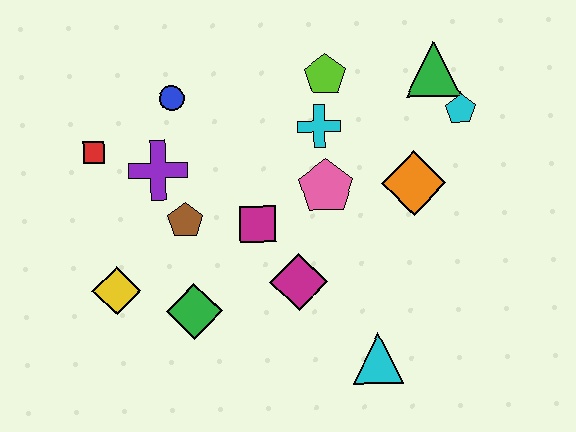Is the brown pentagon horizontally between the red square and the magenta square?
Yes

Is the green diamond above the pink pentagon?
No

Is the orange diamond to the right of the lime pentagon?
Yes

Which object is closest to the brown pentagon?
The purple cross is closest to the brown pentagon.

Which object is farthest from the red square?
The cyan pentagon is farthest from the red square.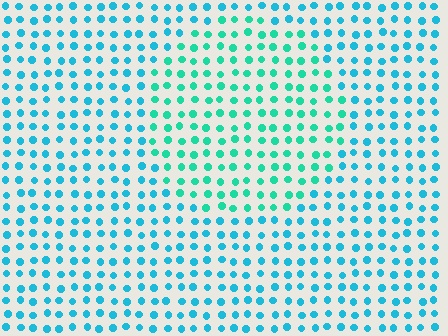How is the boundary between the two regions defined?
The boundary is defined purely by a slight shift in hue (about 28 degrees). Spacing, size, and orientation are identical on both sides.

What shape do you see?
I see a circle.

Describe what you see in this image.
The image is filled with small cyan elements in a uniform arrangement. A circle-shaped region is visible where the elements are tinted to a slightly different hue, forming a subtle color boundary.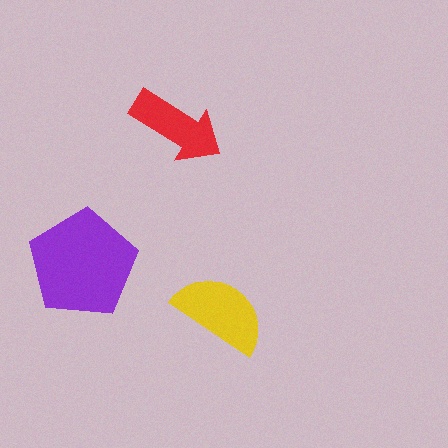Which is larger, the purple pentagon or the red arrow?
The purple pentagon.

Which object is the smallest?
The red arrow.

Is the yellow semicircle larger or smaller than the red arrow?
Larger.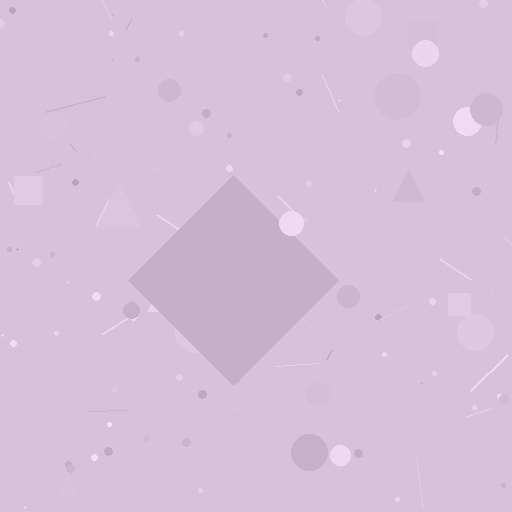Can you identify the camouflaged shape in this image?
The camouflaged shape is a diamond.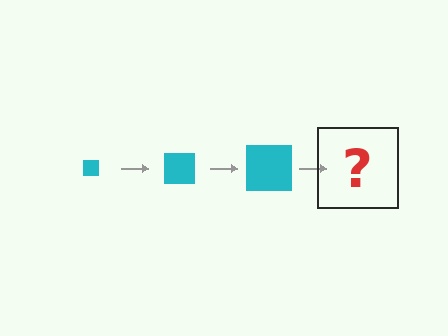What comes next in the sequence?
The next element should be a cyan square, larger than the previous one.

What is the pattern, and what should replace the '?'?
The pattern is that the square gets progressively larger each step. The '?' should be a cyan square, larger than the previous one.